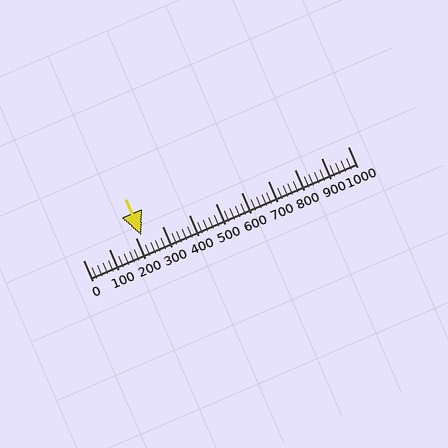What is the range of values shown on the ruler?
The ruler shows values from 0 to 1000.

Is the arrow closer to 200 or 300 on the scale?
The arrow is closer to 200.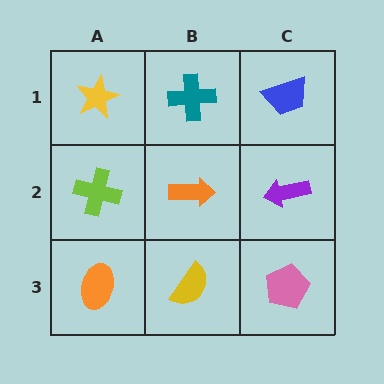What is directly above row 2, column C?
A blue trapezoid.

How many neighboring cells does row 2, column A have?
3.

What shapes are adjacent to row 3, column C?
A purple arrow (row 2, column C), a yellow semicircle (row 3, column B).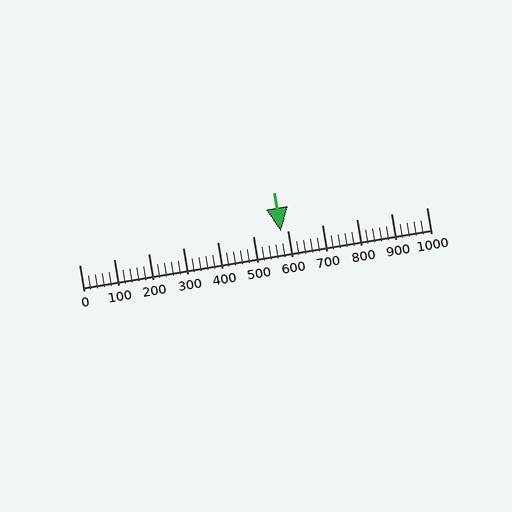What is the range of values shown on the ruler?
The ruler shows values from 0 to 1000.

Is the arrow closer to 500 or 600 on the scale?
The arrow is closer to 600.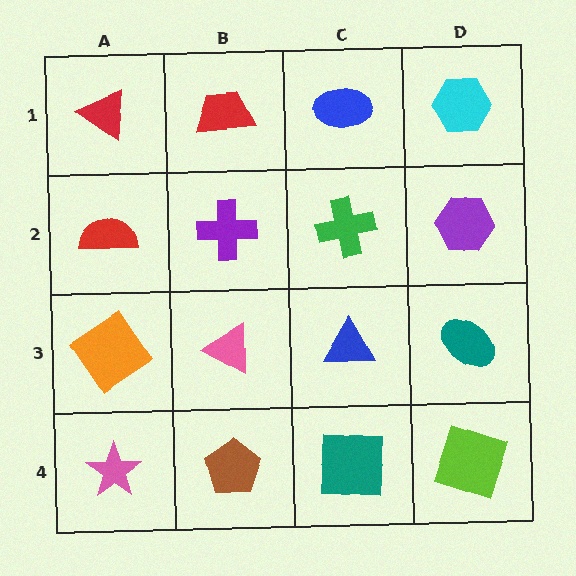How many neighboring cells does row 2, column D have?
3.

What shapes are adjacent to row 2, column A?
A red triangle (row 1, column A), an orange diamond (row 3, column A), a purple cross (row 2, column B).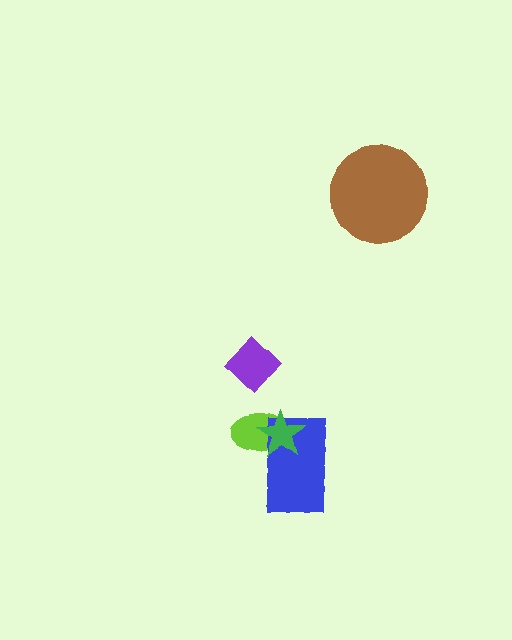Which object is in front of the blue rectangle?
The green star is in front of the blue rectangle.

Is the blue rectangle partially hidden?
Yes, it is partially covered by another shape.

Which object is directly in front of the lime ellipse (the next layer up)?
The blue rectangle is directly in front of the lime ellipse.